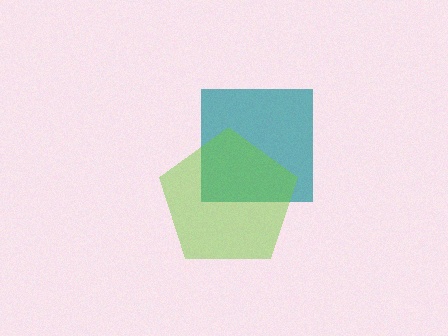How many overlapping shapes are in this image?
There are 2 overlapping shapes in the image.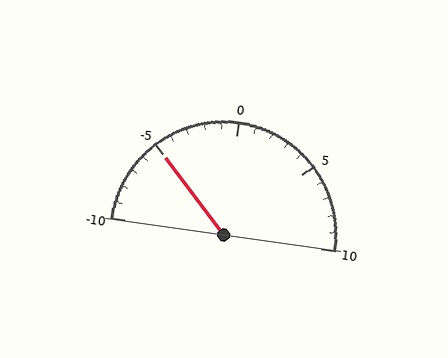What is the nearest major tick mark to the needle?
The nearest major tick mark is -5.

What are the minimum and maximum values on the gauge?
The gauge ranges from -10 to 10.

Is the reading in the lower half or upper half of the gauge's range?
The reading is in the lower half of the range (-10 to 10).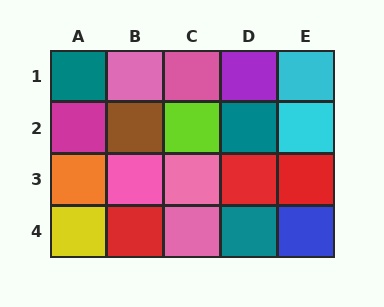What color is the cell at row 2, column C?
Lime.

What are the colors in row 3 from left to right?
Orange, pink, pink, red, red.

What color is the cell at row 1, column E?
Cyan.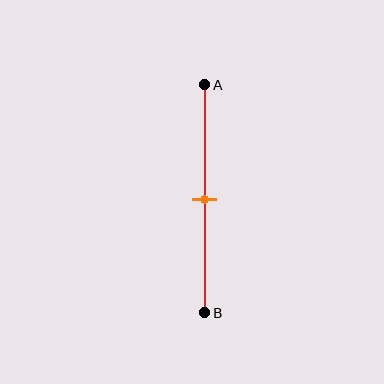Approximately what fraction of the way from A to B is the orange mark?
The orange mark is approximately 50% of the way from A to B.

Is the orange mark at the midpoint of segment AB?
Yes, the mark is approximately at the midpoint.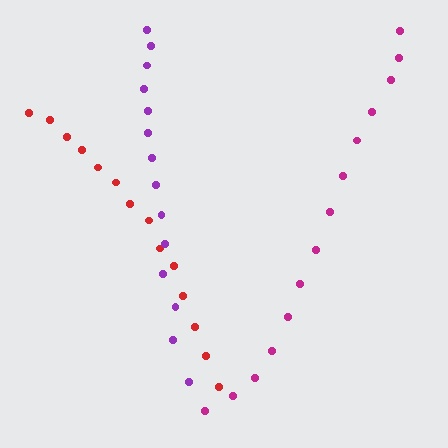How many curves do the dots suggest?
There are 3 distinct paths.